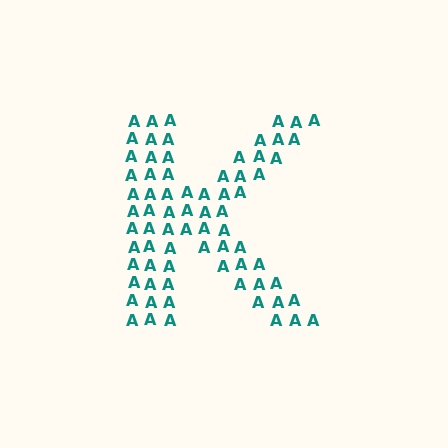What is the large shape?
The large shape is the letter K.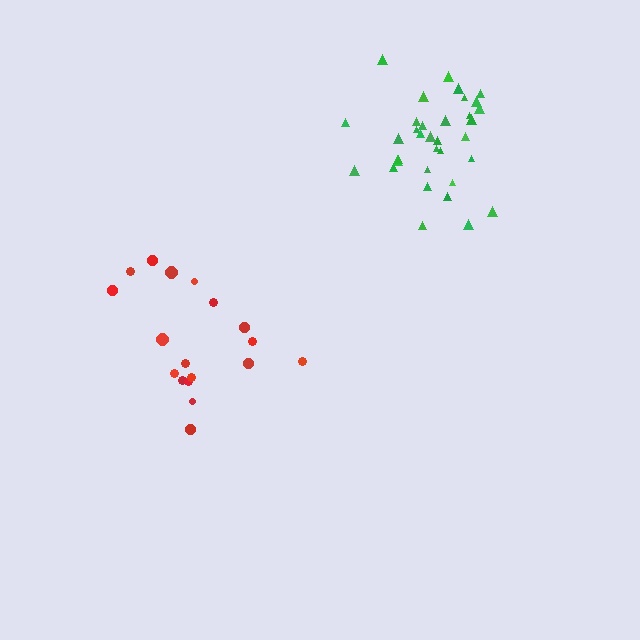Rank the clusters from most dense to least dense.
green, red.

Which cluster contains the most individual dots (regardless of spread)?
Green (34).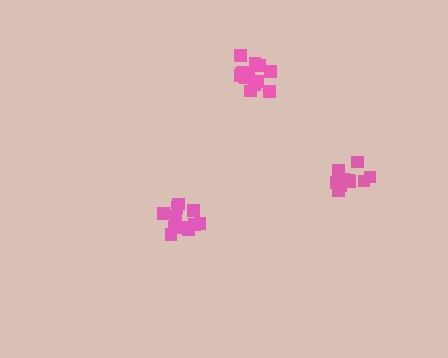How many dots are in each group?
Group 1: 12 dots, Group 2: 11 dots, Group 3: 14 dots (37 total).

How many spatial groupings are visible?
There are 3 spatial groupings.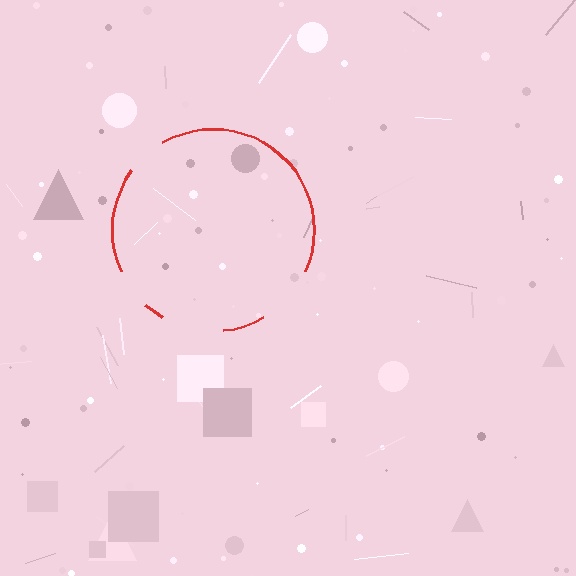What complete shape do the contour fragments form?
The contour fragments form a circle.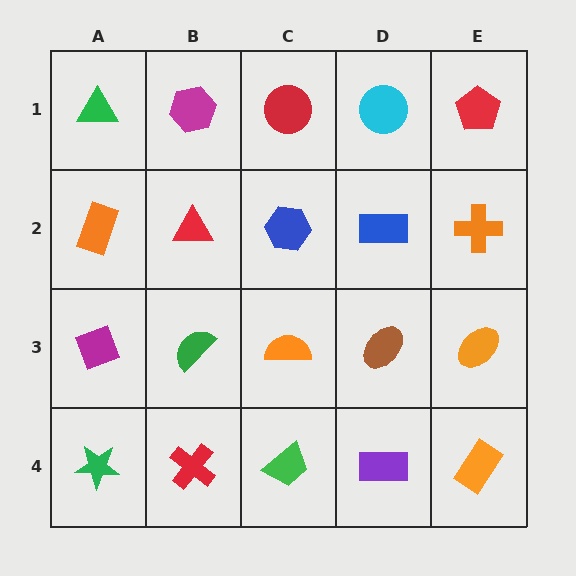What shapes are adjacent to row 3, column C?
A blue hexagon (row 2, column C), a green trapezoid (row 4, column C), a green semicircle (row 3, column B), a brown ellipse (row 3, column D).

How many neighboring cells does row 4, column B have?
3.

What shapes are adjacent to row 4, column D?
A brown ellipse (row 3, column D), a green trapezoid (row 4, column C), an orange rectangle (row 4, column E).